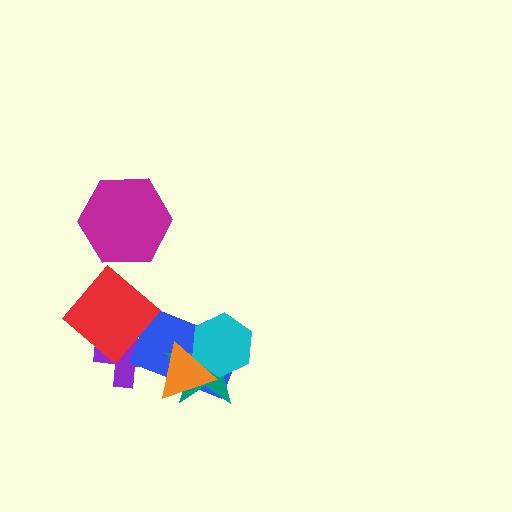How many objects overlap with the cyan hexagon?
3 objects overlap with the cyan hexagon.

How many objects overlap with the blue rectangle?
5 objects overlap with the blue rectangle.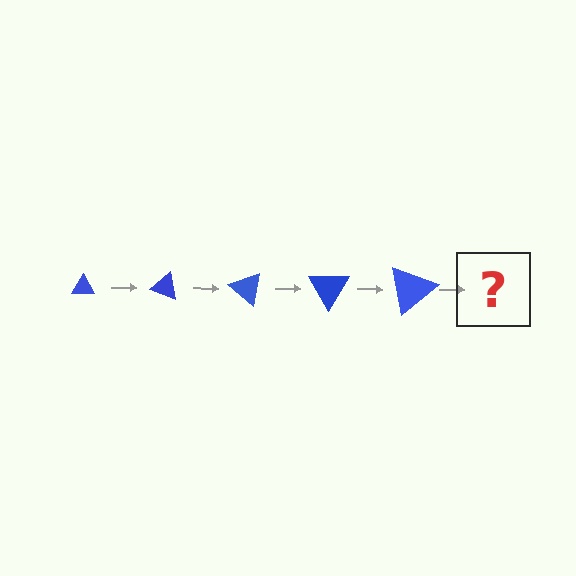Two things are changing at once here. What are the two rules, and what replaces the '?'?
The two rules are that the triangle grows larger each step and it rotates 20 degrees each step. The '?' should be a triangle, larger than the previous one and rotated 100 degrees from the start.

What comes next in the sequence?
The next element should be a triangle, larger than the previous one and rotated 100 degrees from the start.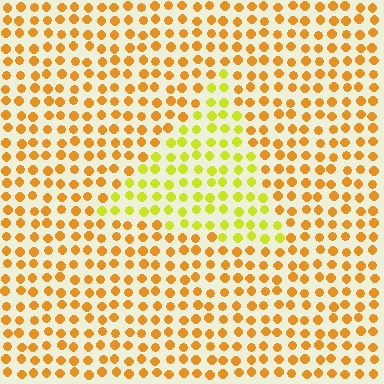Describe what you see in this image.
The image is filled with small orange elements in a uniform arrangement. A triangle-shaped region is visible where the elements are tinted to a slightly different hue, forming a subtle color boundary.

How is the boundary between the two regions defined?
The boundary is defined purely by a slight shift in hue (about 34 degrees). Spacing, size, and orientation are identical on both sides.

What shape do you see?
I see a triangle.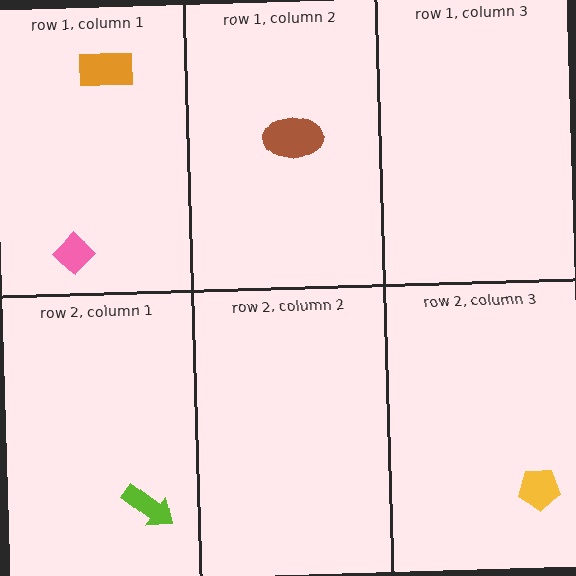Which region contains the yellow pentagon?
The row 2, column 3 region.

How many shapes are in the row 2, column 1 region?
1.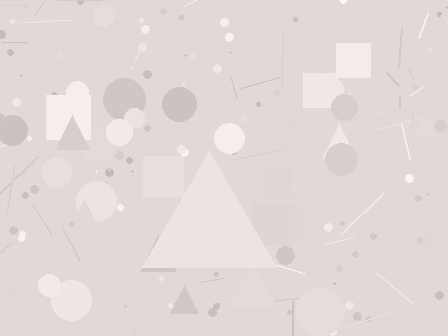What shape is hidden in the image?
A triangle is hidden in the image.